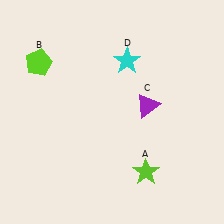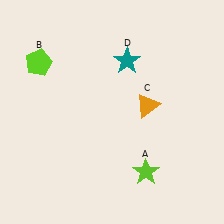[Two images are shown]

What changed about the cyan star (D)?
In Image 1, D is cyan. In Image 2, it changed to teal.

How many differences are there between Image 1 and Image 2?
There are 2 differences between the two images.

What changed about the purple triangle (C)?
In Image 1, C is purple. In Image 2, it changed to orange.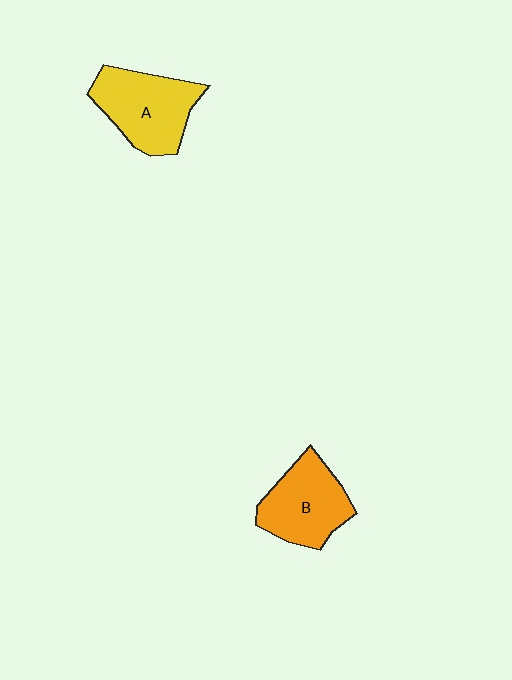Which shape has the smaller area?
Shape B (orange).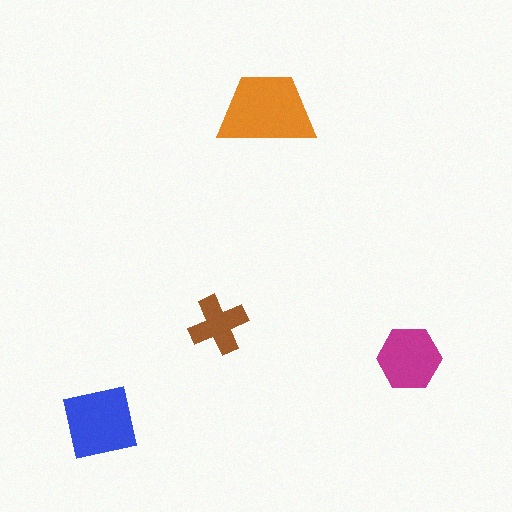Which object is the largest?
The orange trapezoid.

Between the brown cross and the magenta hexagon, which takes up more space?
The magenta hexagon.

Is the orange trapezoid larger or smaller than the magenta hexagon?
Larger.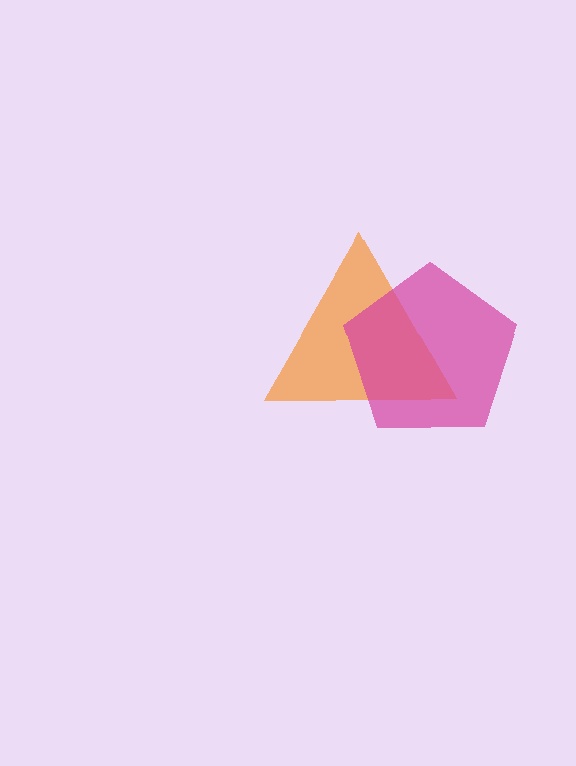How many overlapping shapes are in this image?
There are 2 overlapping shapes in the image.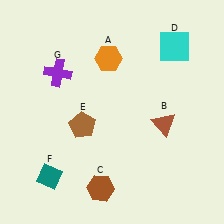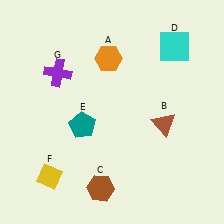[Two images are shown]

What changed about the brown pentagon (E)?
In Image 1, E is brown. In Image 2, it changed to teal.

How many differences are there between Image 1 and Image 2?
There are 2 differences between the two images.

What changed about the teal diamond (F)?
In Image 1, F is teal. In Image 2, it changed to yellow.